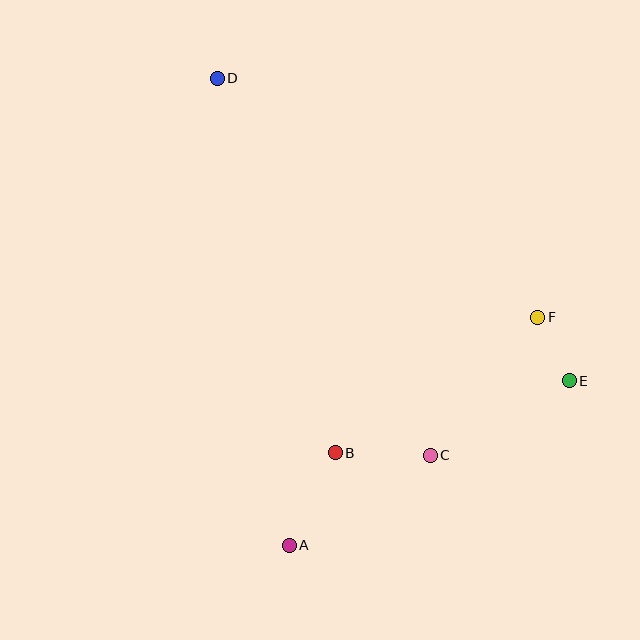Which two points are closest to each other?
Points E and F are closest to each other.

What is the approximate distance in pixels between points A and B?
The distance between A and B is approximately 103 pixels.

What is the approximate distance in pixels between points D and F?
The distance between D and F is approximately 400 pixels.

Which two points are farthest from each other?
Points A and D are farthest from each other.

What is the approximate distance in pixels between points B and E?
The distance between B and E is approximately 245 pixels.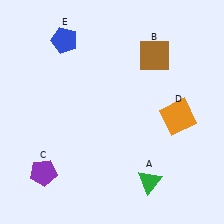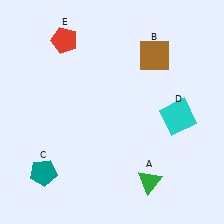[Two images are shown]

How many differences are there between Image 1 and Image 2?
There are 3 differences between the two images.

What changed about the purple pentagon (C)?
In Image 1, C is purple. In Image 2, it changed to teal.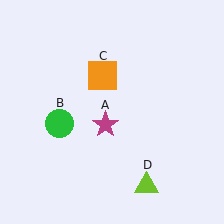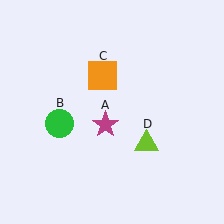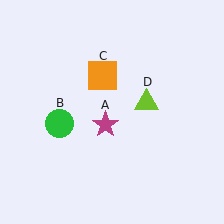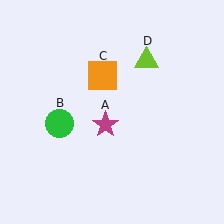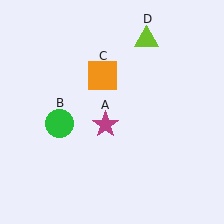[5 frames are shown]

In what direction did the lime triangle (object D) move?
The lime triangle (object D) moved up.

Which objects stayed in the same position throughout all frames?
Magenta star (object A) and green circle (object B) and orange square (object C) remained stationary.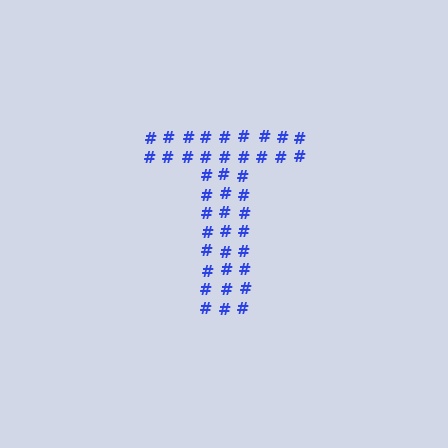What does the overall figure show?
The overall figure shows the letter T.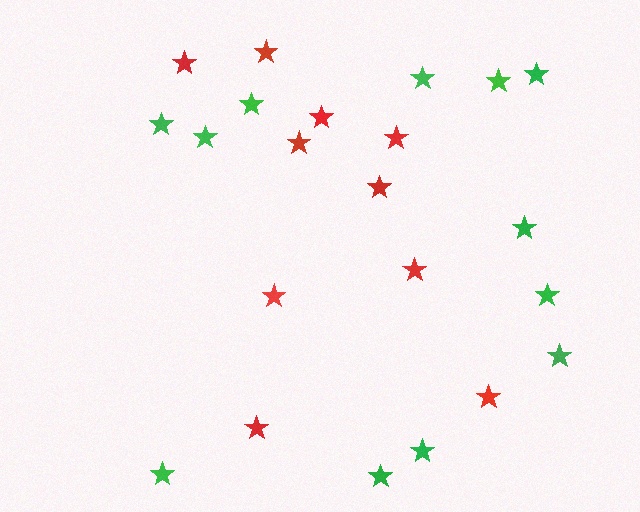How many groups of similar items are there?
There are 2 groups: one group of red stars (10) and one group of green stars (12).